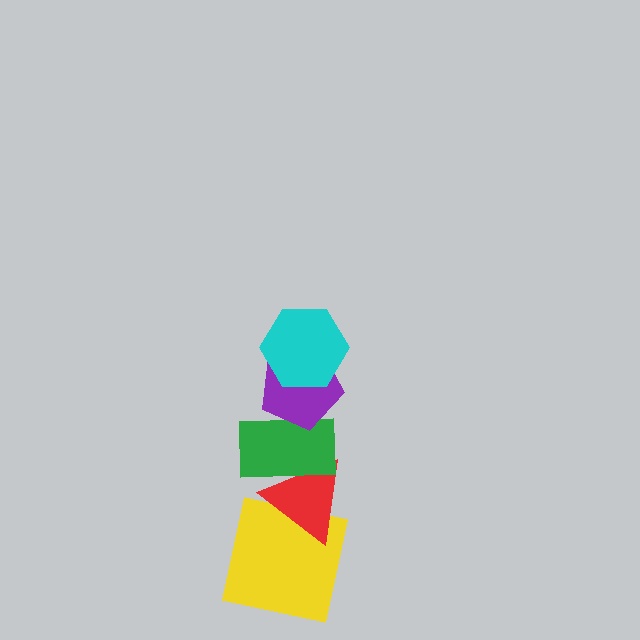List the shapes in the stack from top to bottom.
From top to bottom: the cyan hexagon, the purple pentagon, the green rectangle, the red triangle, the yellow square.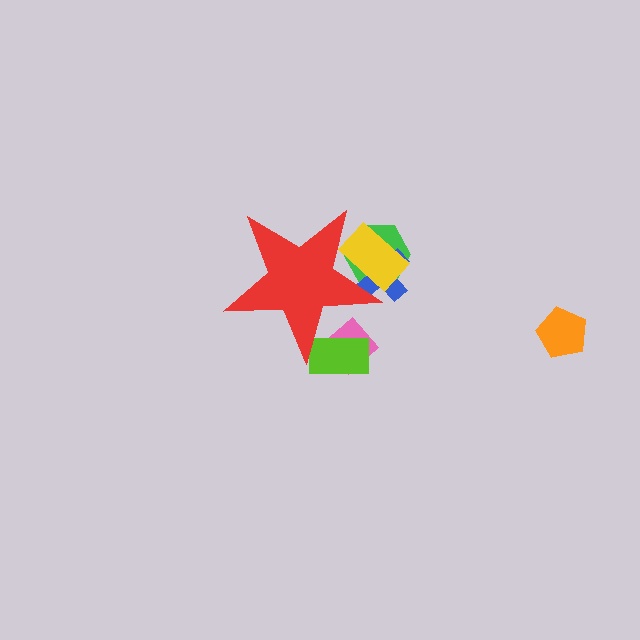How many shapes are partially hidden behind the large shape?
5 shapes are partially hidden.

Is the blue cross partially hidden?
Yes, the blue cross is partially hidden behind the red star.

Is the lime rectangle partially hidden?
Yes, the lime rectangle is partially hidden behind the red star.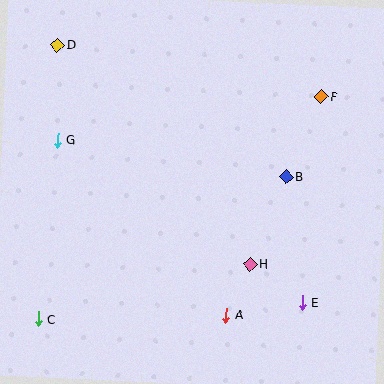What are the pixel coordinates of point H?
Point H is at (250, 264).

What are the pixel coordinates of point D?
Point D is at (57, 45).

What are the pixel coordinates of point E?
Point E is at (302, 302).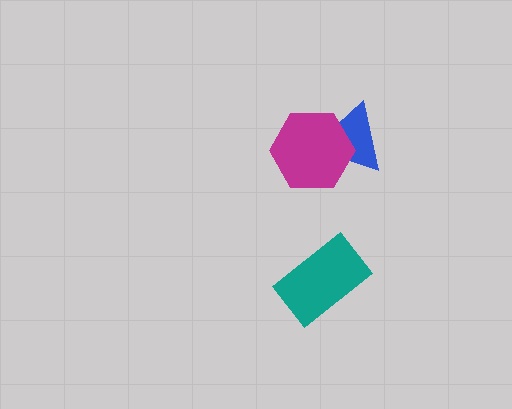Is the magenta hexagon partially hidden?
No, no other shape covers it.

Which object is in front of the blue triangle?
The magenta hexagon is in front of the blue triangle.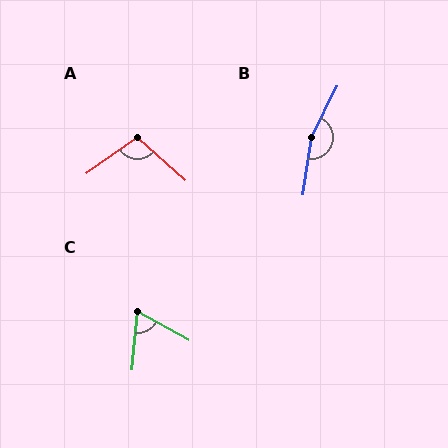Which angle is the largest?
B, at approximately 161 degrees.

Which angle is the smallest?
C, at approximately 66 degrees.